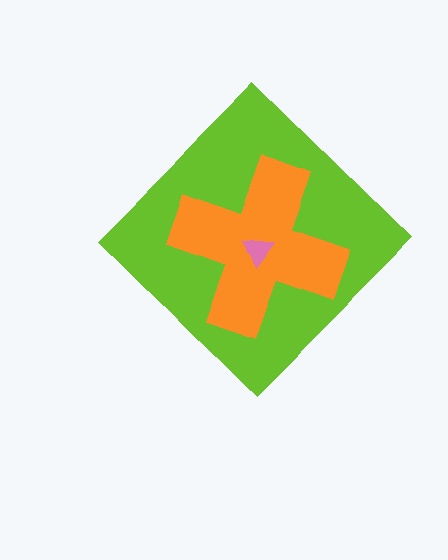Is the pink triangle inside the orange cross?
Yes.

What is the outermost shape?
The lime diamond.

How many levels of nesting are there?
3.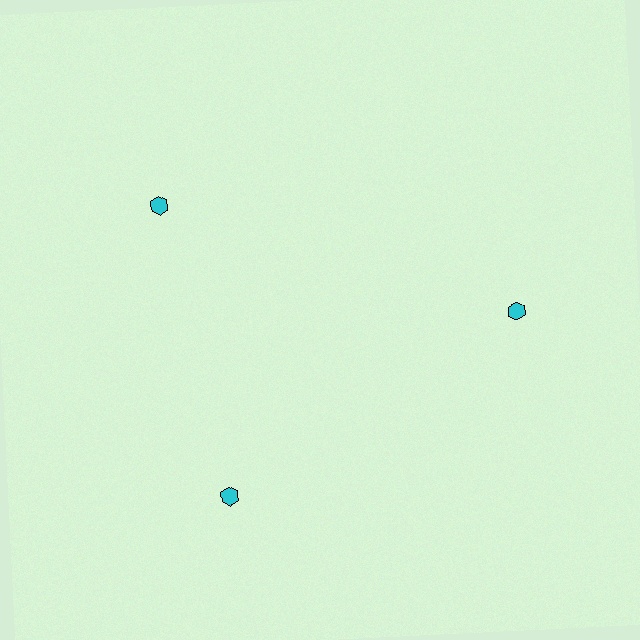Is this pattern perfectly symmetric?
No. The 3 cyan hexagons are arranged in a ring, but one element near the 11 o'clock position is rotated out of alignment along the ring, breaking the 3-fold rotational symmetry.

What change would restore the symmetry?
The symmetry would be restored by rotating it back into even spacing with its neighbors so that all 3 hexagons sit at equal angles and equal distance from the center.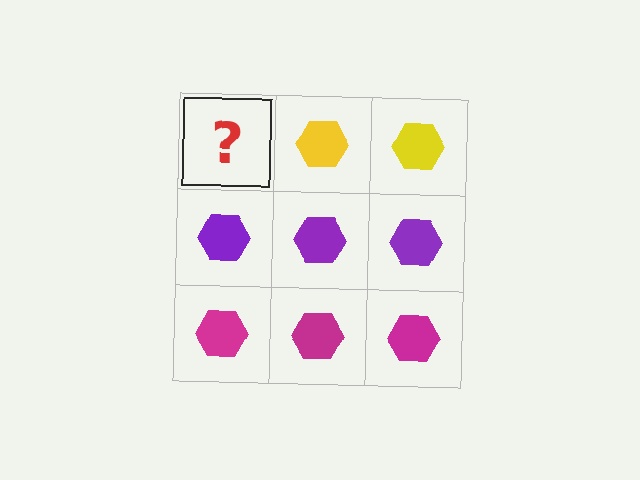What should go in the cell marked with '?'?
The missing cell should contain a yellow hexagon.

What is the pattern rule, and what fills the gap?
The rule is that each row has a consistent color. The gap should be filled with a yellow hexagon.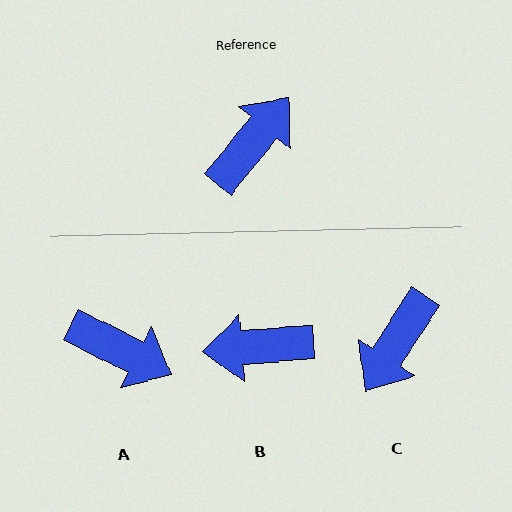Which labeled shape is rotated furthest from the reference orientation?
C, about 173 degrees away.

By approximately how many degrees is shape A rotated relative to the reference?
Approximately 77 degrees clockwise.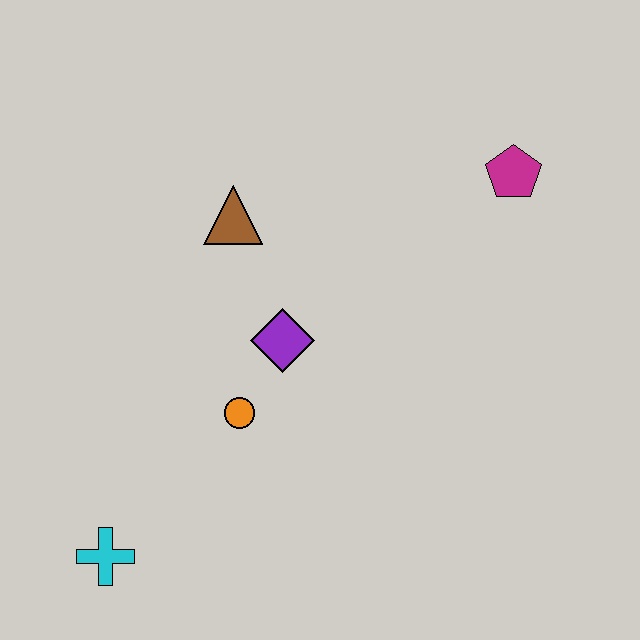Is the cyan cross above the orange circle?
No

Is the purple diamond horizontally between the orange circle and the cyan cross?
No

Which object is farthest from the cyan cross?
The magenta pentagon is farthest from the cyan cross.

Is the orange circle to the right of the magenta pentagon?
No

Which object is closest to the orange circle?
The purple diamond is closest to the orange circle.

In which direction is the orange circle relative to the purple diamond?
The orange circle is below the purple diamond.